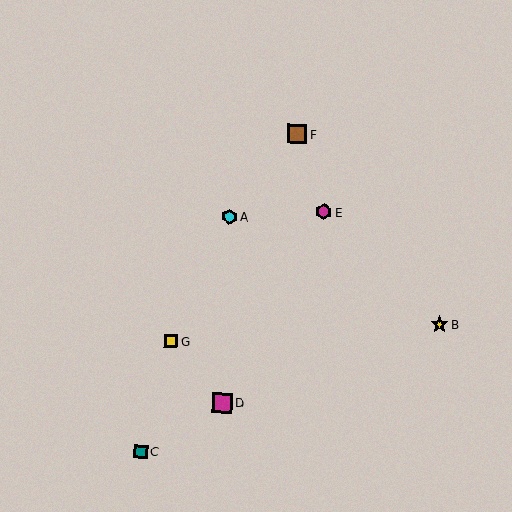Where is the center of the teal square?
The center of the teal square is at (141, 452).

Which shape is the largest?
The magenta square (labeled D) is the largest.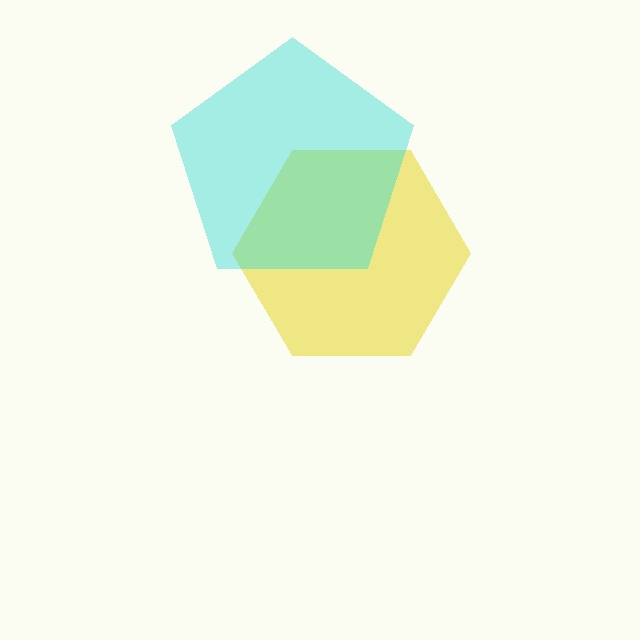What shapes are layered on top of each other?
The layered shapes are: a yellow hexagon, a cyan pentagon.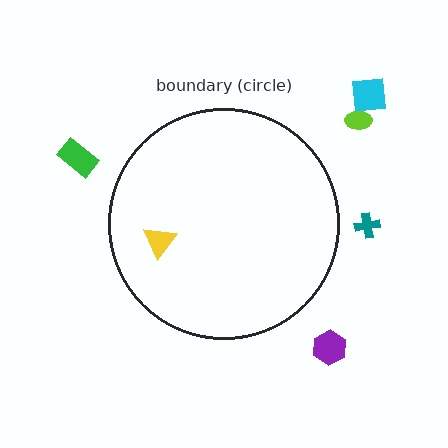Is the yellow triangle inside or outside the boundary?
Inside.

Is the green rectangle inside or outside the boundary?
Outside.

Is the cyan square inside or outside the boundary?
Outside.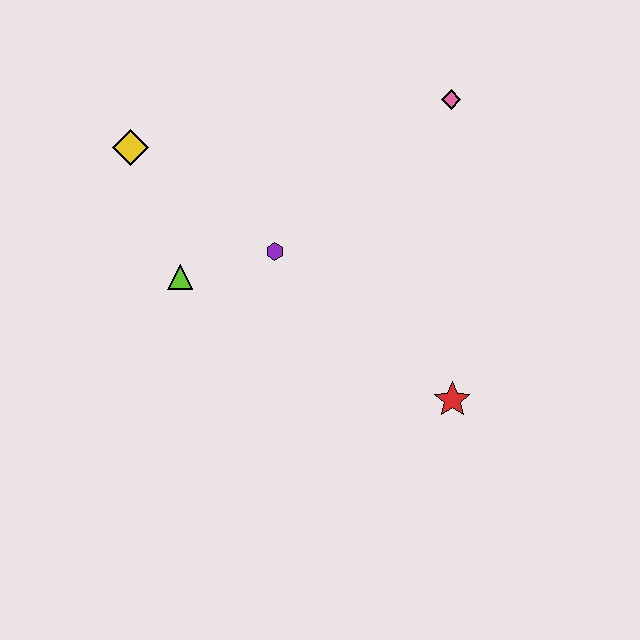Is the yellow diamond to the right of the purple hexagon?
No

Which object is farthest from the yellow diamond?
The red star is farthest from the yellow diamond.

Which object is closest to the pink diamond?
The purple hexagon is closest to the pink diamond.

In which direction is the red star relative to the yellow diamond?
The red star is to the right of the yellow diamond.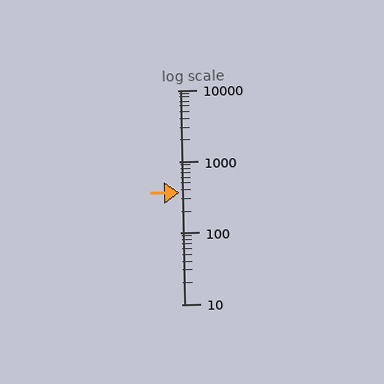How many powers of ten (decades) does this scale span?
The scale spans 3 decades, from 10 to 10000.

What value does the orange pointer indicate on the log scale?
The pointer indicates approximately 370.